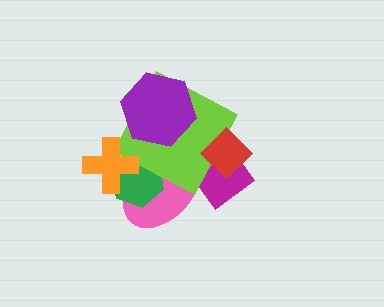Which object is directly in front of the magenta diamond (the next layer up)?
The lime square is directly in front of the magenta diamond.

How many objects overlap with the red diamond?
2 objects overlap with the red diamond.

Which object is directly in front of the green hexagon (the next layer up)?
The lime square is directly in front of the green hexagon.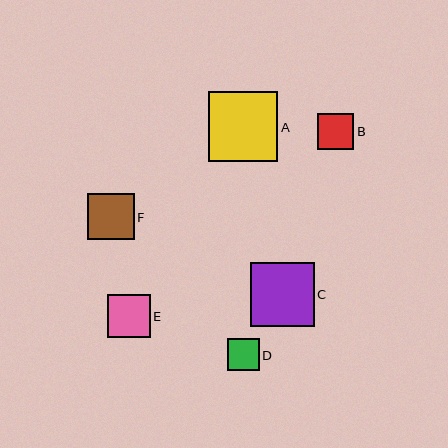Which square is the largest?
Square A is the largest with a size of approximately 69 pixels.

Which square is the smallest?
Square D is the smallest with a size of approximately 32 pixels.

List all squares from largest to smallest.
From largest to smallest: A, C, F, E, B, D.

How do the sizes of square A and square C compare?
Square A and square C are approximately the same size.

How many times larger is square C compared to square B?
Square C is approximately 1.8 times the size of square B.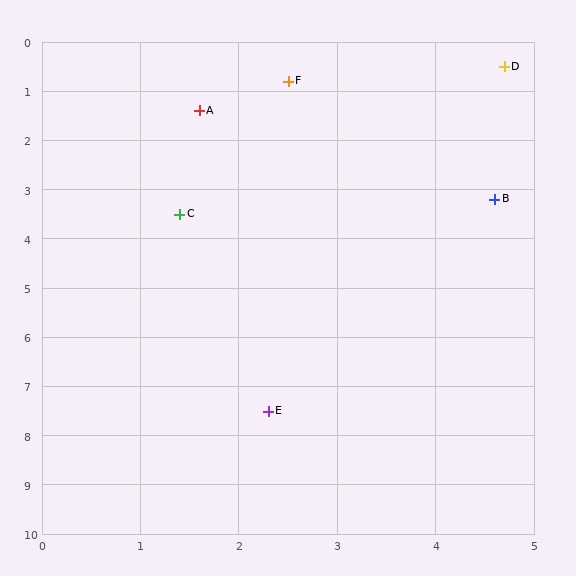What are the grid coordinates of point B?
Point B is at approximately (4.6, 3.2).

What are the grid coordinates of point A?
Point A is at approximately (1.6, 1.4).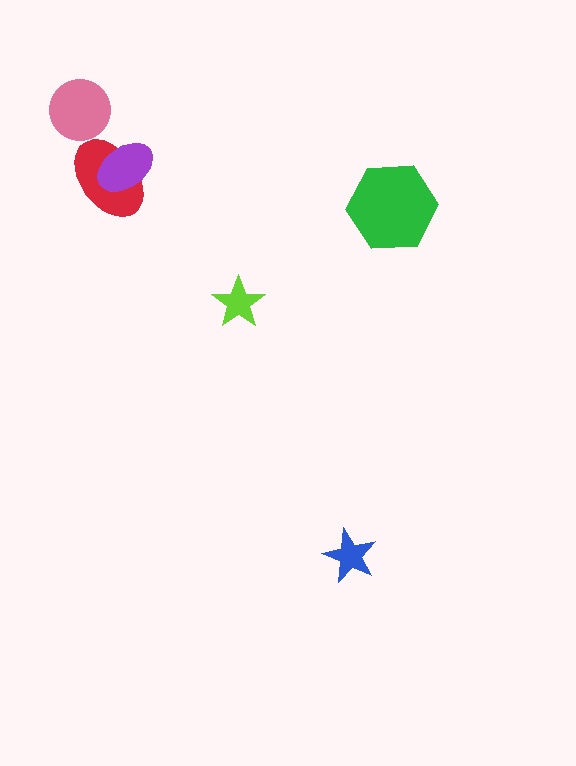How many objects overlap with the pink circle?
0 objects overlap with the pink circle.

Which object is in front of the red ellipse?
The purple ellipse is in front of the red ellipse.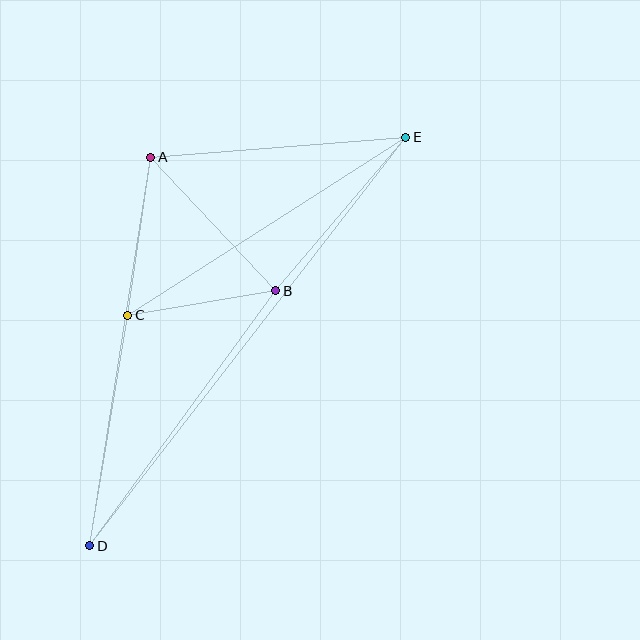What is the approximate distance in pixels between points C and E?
The distance between C and E is approximately 330 pixels.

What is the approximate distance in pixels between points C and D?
The distance between C and D is approximately 234 pixels.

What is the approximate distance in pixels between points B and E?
The distance between B and E is approximately 201 pixels.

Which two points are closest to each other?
Points B and C are closest to each other.